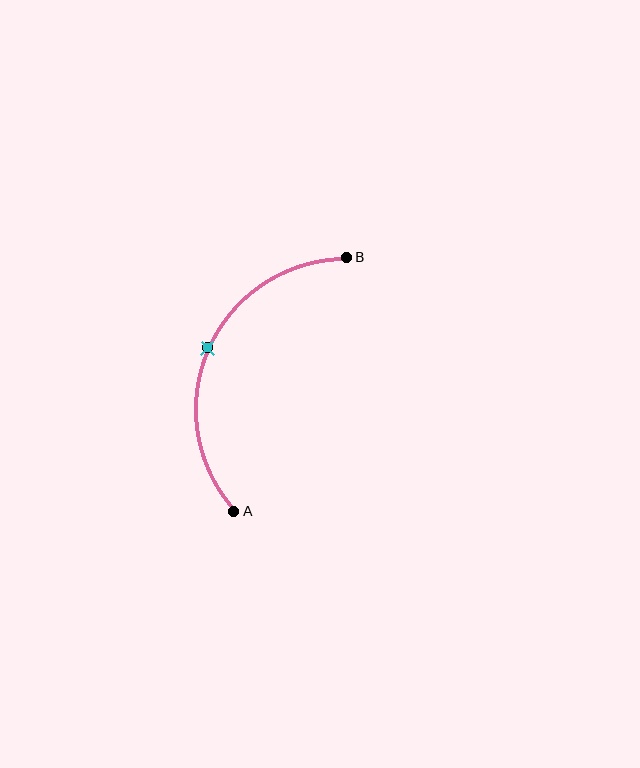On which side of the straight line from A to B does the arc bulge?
The arc bulges to the left of the straight line connecting A and B.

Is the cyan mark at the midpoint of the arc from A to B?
Yes. The cyan mark lies on the arc at equal arc-length from both A and B — it is the arc midpoint.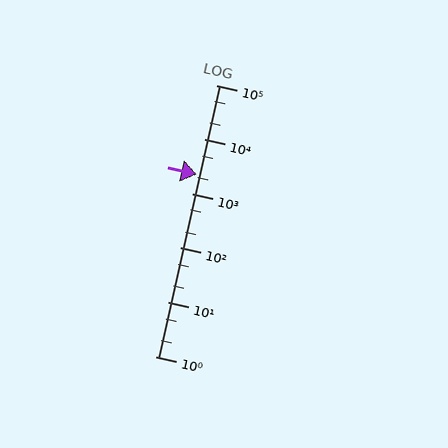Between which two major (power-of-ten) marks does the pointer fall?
The pointer is between 1000 and 10000.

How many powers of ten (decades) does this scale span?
The scale spans 5 decades, from 1 to 100000.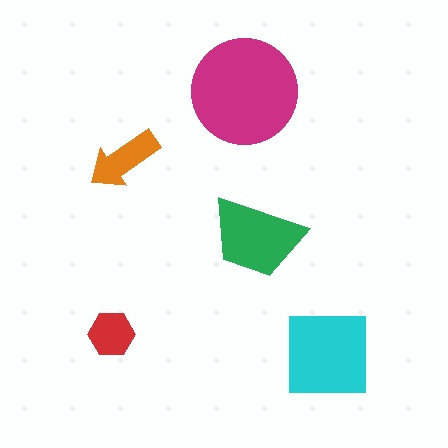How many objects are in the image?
There are 5 objects in the image.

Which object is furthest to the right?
The cyan square is rightmost.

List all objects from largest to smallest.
The magenta circle, the cyan square, the green trapezoid, the orange arrow, the red hexagon.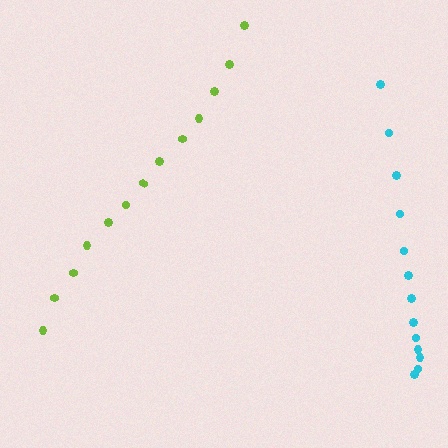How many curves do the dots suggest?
There are 2 distinct paths.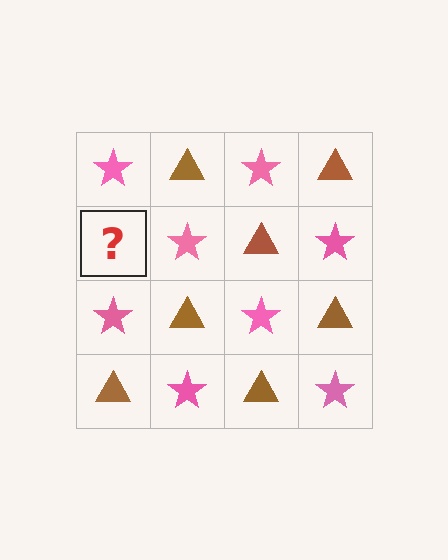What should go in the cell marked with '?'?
The missing cell should contain a brown triangle.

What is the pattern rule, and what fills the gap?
The rule is that it alternates pink star and brown triangle in a checkerboard pattern. The gap should be filled with a brown triangle.